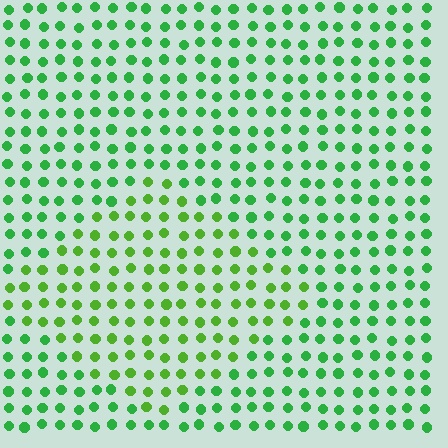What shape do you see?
I see a diamond.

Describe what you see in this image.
The image is filled with small green elements in a uniform arrangement. A diamond-shaped region is visible where the elements are tinted to a slightly different hue, forming a subtle color boundary.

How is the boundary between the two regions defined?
The boundary is defined purely by a slight shift in hue (about 26 degrees). Spacing, size, and orientation are identical on both sides.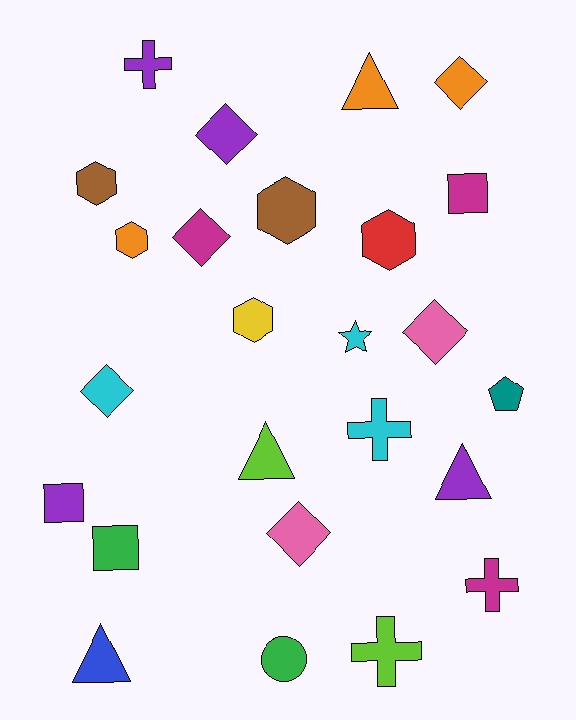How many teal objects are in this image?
There is 1 teal object.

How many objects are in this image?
There are 25 objects.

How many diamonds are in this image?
There are 6 diamonds.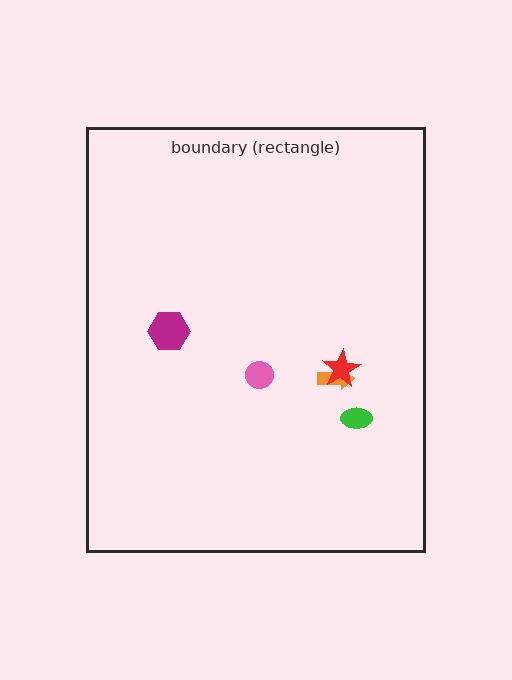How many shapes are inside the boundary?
5 inside, 0 outside.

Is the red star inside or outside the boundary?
Inside.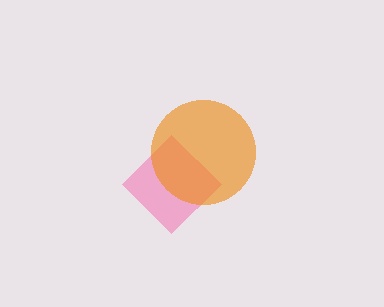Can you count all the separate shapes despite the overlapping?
Yes, there are 2 separate shapes.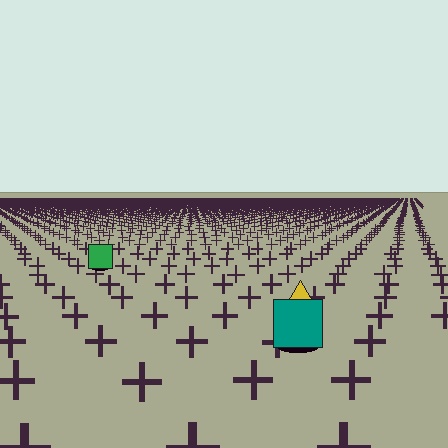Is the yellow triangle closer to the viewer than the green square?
Yes. The yellow triangle is closer — you can tell from the texture gradient: the ground texture is coarser near it.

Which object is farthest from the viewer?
The green square is farthest from the viewer. It appears smaller and the ground texture around it is denser.